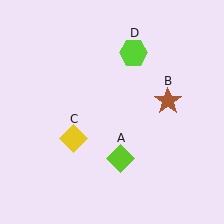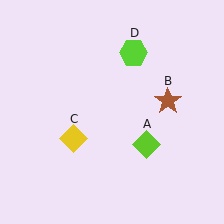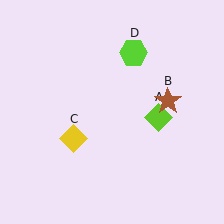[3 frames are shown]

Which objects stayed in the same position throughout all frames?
Brown star (object B) and yellow diamond (object C) and lime hexagon (object D) remained stationary.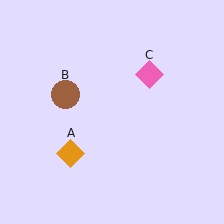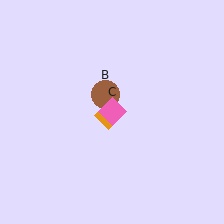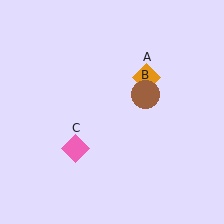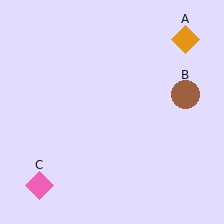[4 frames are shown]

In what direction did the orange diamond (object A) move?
The orange diamond (object A) moved up and to the right.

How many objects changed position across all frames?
3 objects changed position: orange diamond (object A), brown circle (object B), pink diamond (object C).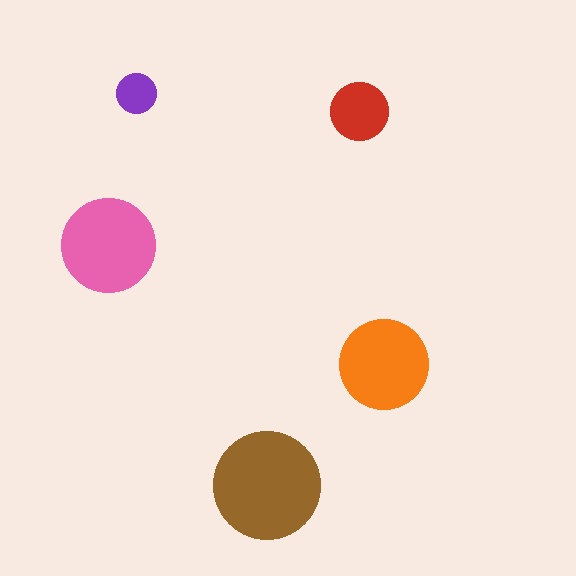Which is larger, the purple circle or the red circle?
The red one.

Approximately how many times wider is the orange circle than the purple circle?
About 2 times wider.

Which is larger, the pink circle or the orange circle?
The pink one.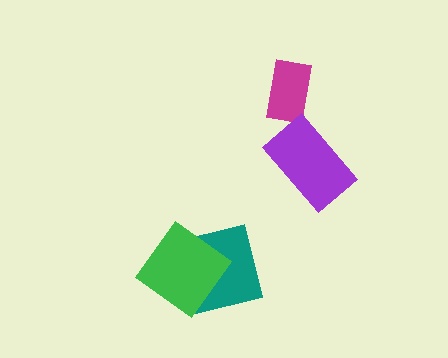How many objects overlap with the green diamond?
1 object overlaps with the green diamond.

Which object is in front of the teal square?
The green diamond is in front of the teal square.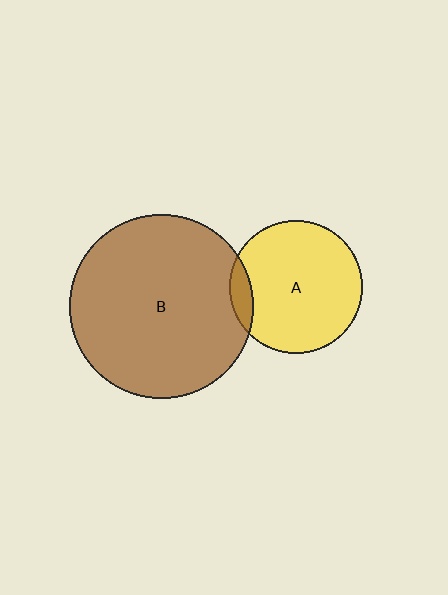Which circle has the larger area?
Circle B (brown).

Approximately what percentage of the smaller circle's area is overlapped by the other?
Approximately 10%.